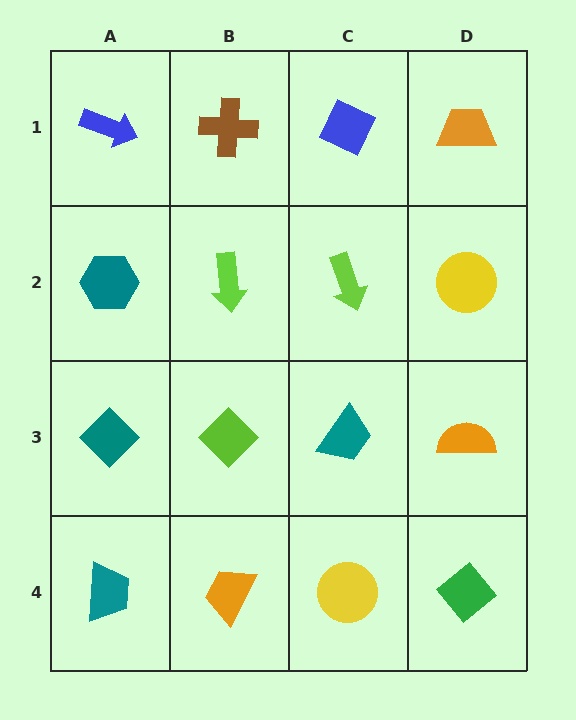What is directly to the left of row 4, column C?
An orange trapezoid.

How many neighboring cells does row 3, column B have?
4.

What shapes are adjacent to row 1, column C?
A lime arrow (row 2, column C), a brown cross (row 1, column B), an orange trapezoid (row 1, column D).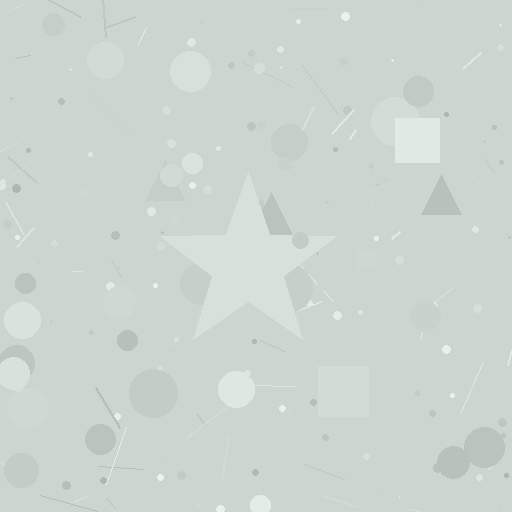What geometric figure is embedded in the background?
A star is embedded in the background.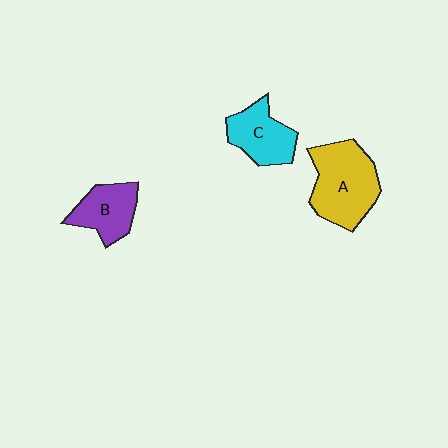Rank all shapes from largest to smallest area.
From largest to smallest: A (yellow), C (cyan), B (purple).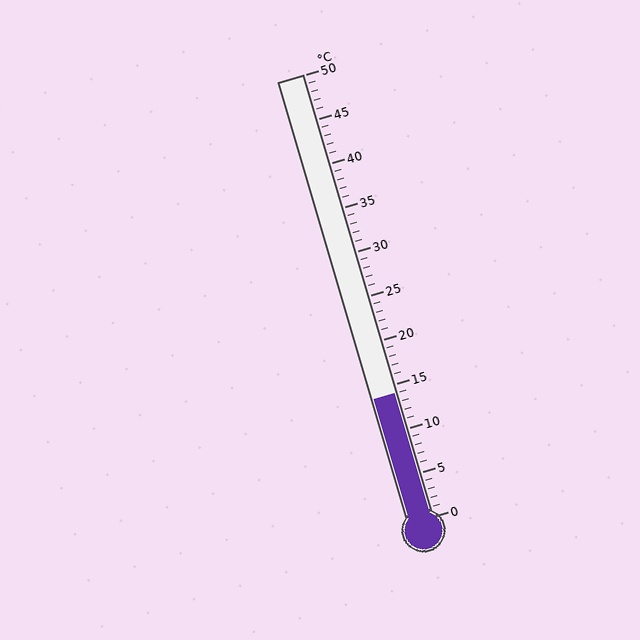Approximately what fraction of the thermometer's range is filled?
The thermometer is filled to approximately 30% of its range.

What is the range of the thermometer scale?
The thermometer scale ranges from 0°C to 50°C.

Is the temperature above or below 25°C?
The temperature is below 25°C.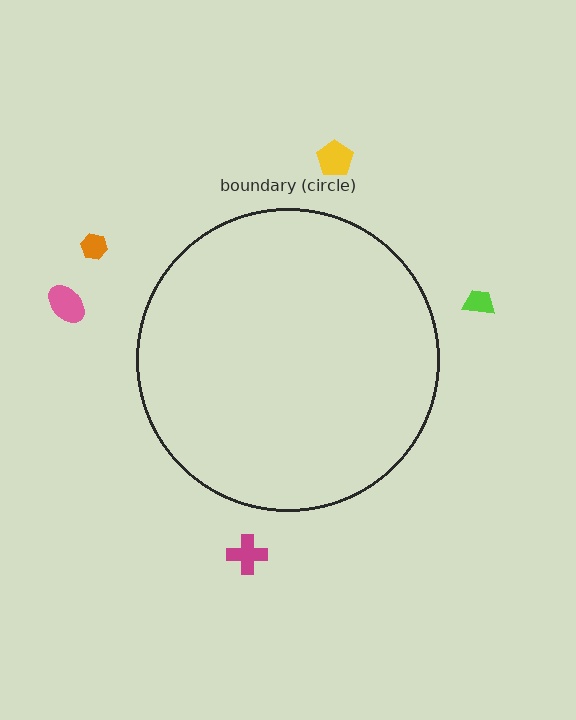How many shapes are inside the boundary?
0 inside, 5 outside.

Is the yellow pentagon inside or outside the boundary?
Outside.